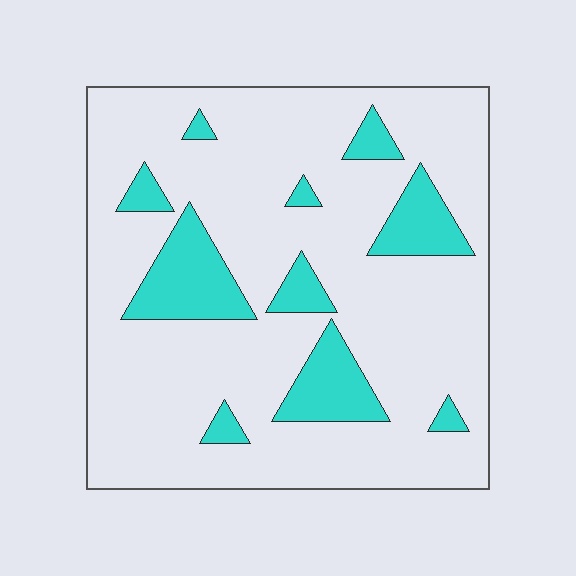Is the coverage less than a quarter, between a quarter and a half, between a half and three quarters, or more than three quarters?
Less than a quarter.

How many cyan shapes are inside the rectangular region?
10.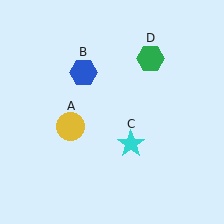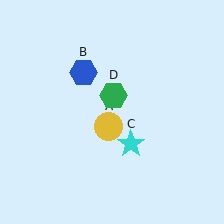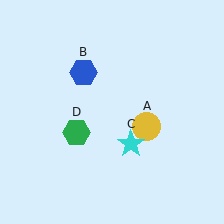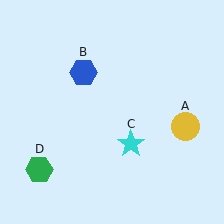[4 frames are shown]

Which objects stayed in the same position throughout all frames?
Blue hexagon (object B) and cyan star (object C) remained stationary.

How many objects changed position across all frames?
2 objects changed position: yellow circle (object A), green hexagon (object D).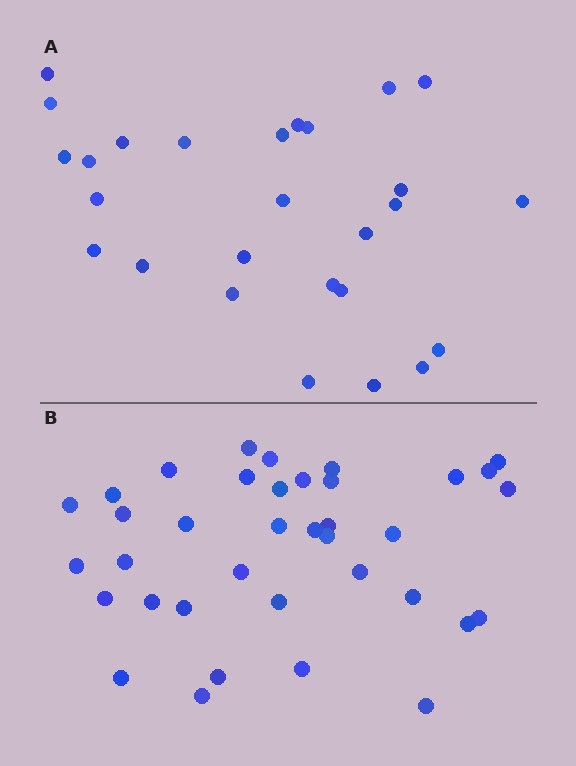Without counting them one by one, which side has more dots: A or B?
Region B (the bottom region) has more dots.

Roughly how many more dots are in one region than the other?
Region B has roughly 10 or so more dots than region A.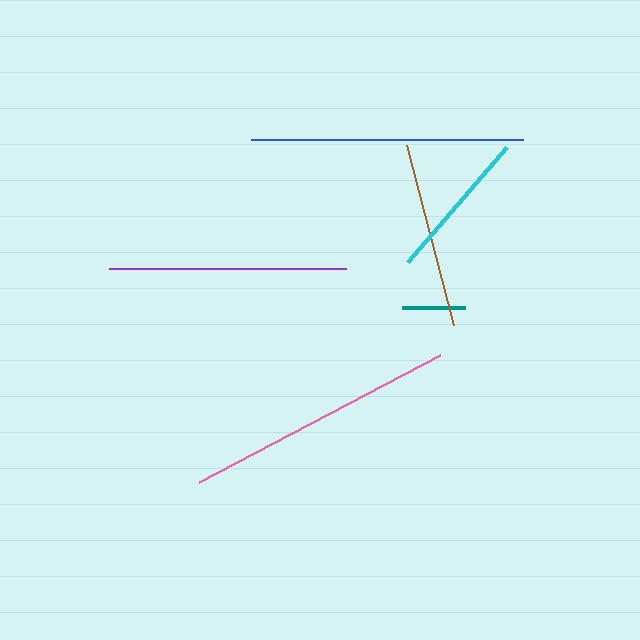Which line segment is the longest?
The pink line is the longest at approximately 272 pixels.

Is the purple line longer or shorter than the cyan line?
The purple line is longer than the cyan line.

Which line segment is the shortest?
The teal line is the shortest at approximately 64 pixels.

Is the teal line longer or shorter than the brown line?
The brown line is longer than the teal line.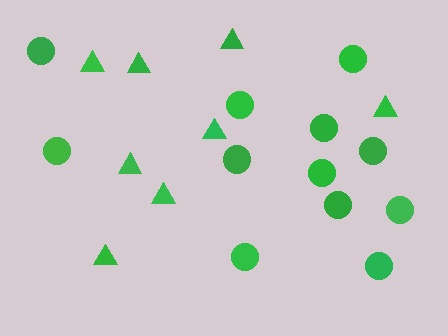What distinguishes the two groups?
There are 2 groups: one group of circles (12) and one group of triangles (8).